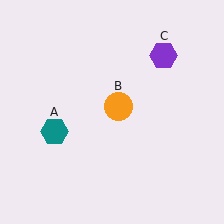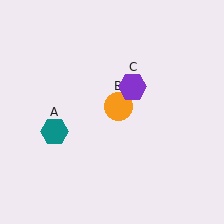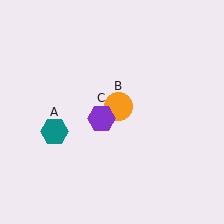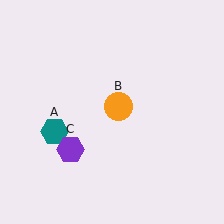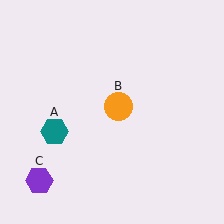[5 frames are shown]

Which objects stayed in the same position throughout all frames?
Teal hexagon (object A) and orange circle (object B) remained stationary.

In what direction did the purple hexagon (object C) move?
The purple hexagon (object C) moved down and to the left.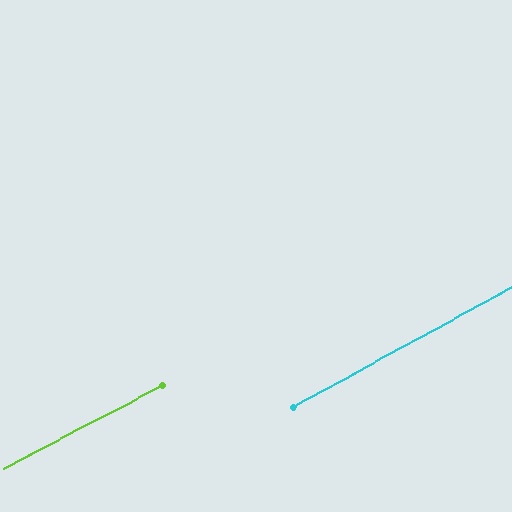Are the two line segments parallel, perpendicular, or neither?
Parallel — their directions differ by only 1.3°.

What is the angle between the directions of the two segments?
Approximately 1 degree.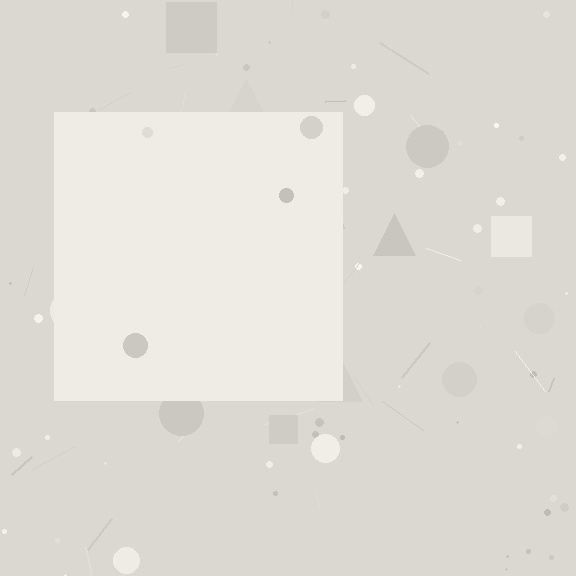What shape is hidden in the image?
A square is hidden in the image.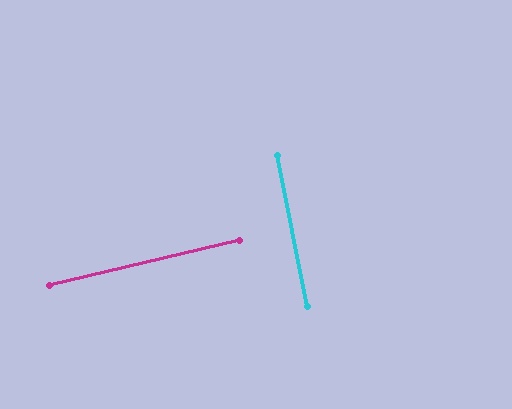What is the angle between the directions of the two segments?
Approximately 88 degrees.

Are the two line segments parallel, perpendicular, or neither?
Perpendicular — they meet at approximately 88°.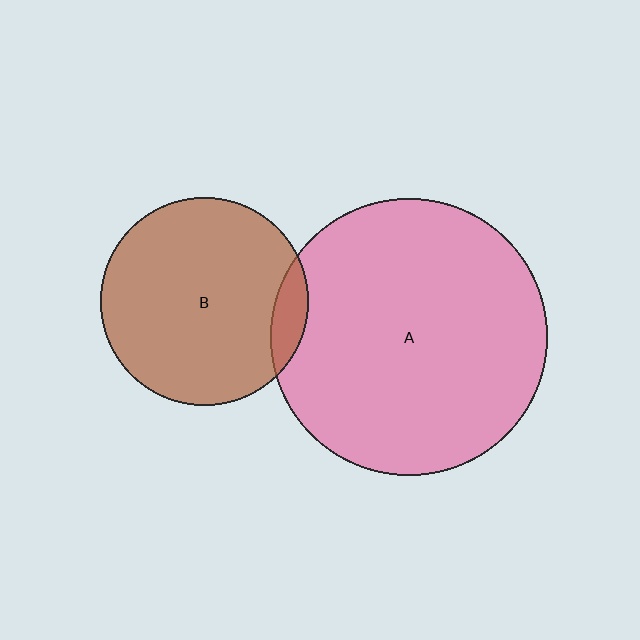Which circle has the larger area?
Circle A (pink).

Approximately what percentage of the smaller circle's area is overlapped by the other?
Approximately 10%.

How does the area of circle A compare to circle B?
Approximately 1.8 times.